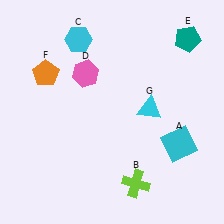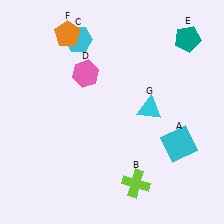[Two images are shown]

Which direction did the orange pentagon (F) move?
The orange pentagon (F) moved up.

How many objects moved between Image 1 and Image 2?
1 object moved between the two images.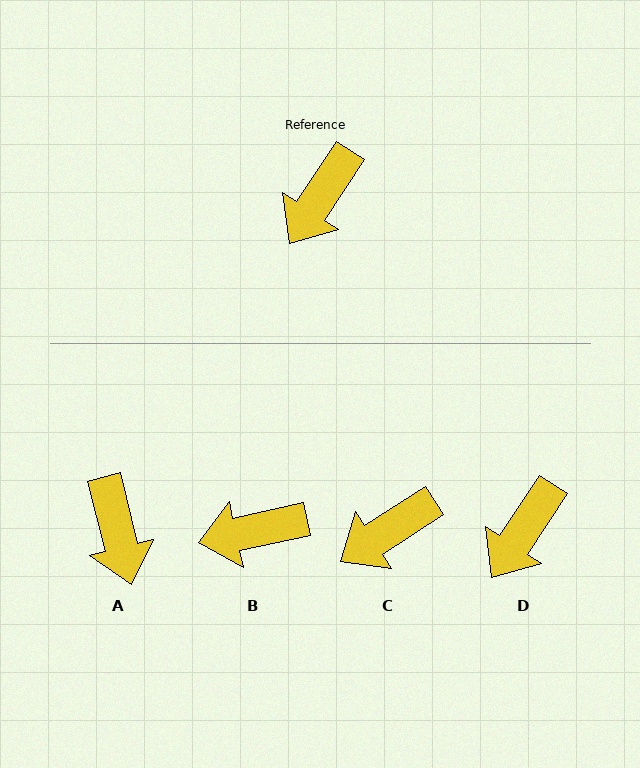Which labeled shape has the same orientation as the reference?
D.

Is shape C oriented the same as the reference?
No, it is off by about 24 degrees.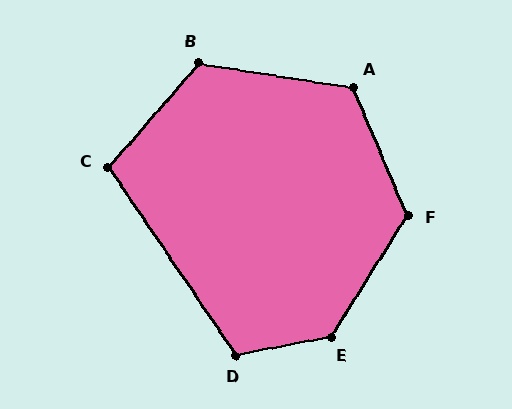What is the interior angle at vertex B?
Approximately 122 degrees (obtuse).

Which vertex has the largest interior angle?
E, at approximately 133 degrees.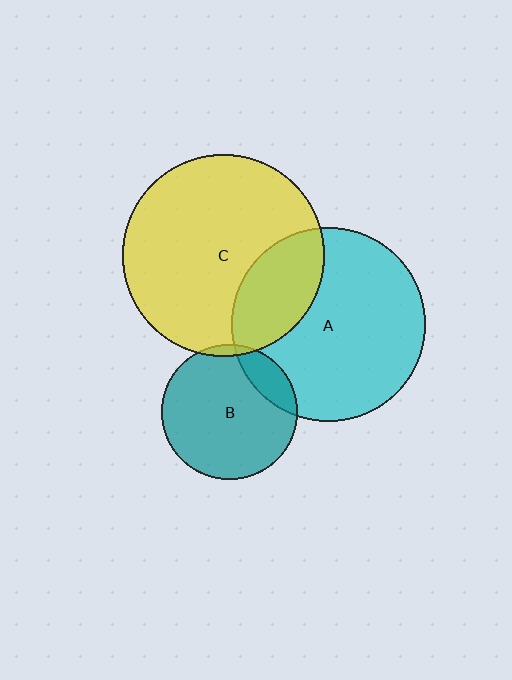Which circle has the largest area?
Circle C (yellow).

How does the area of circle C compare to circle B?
Approximately 2.2 times.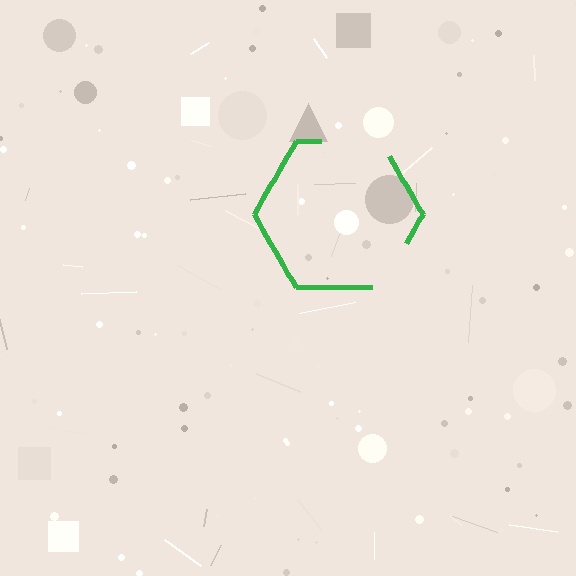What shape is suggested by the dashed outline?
The dashed outline suggests a hexagon.